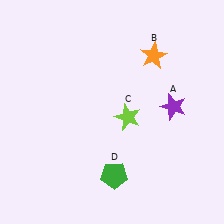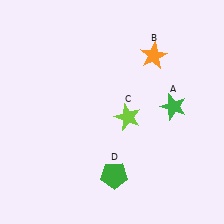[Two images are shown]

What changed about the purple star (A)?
In Image 1, A is purple. In Image 2, it changed to green.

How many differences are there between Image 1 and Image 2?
There is 1 difference between the two images.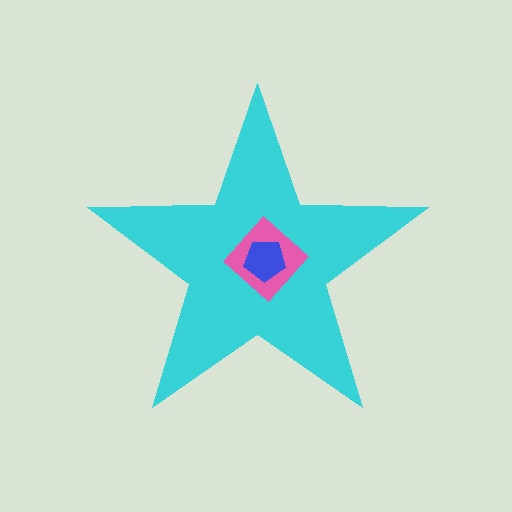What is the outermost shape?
The cyan star.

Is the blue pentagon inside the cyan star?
Yes.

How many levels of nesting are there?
3.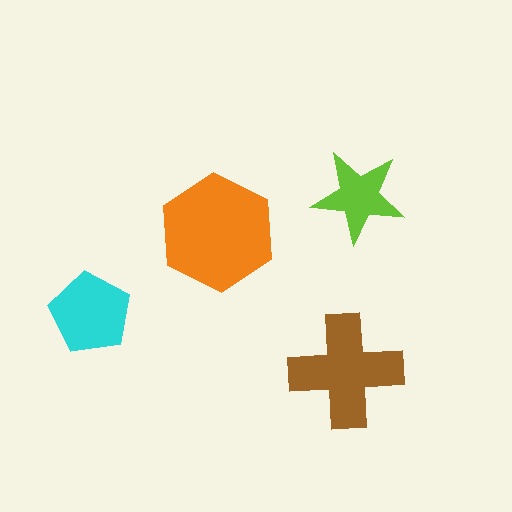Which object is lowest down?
The brown cross is bottommost.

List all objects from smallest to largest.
The lime star, the cyan pentagon, the brown cross, the orange hexagon.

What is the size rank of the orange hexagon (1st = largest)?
1st.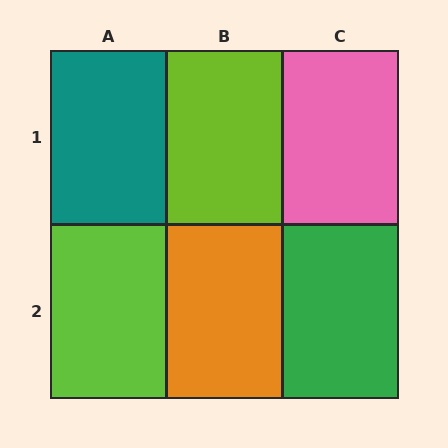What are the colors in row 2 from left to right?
Lime, orange, green.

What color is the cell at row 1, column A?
Teal.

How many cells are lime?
2 cells are lime.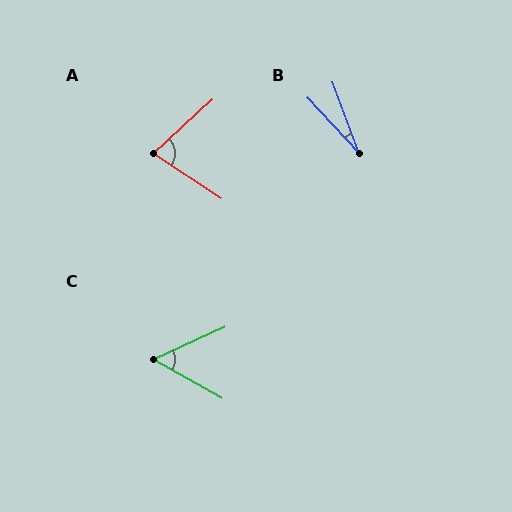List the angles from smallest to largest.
B (22°), C (54°), A (76°).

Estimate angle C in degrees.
Approximately 54 degrees.